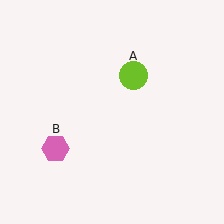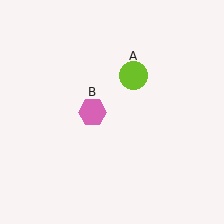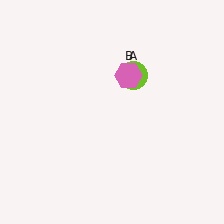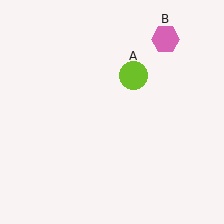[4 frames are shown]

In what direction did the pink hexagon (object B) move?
The pink hexagon (object B) moved up and to the right.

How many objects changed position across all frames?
1 object changed position: pink hexagon (object B).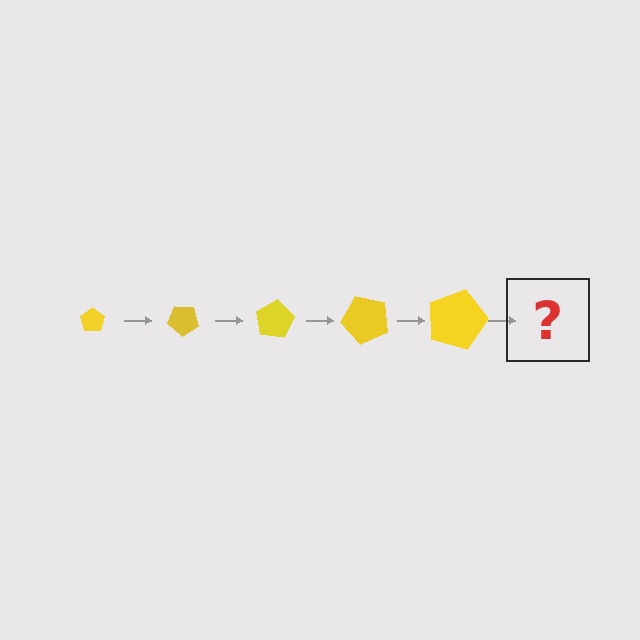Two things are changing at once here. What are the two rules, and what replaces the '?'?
The two rules are that the pentagon grows larger each step and it rotates 40 degrees each step. The '?' should be a pentagon, larger than the previous one and rotated 200 degrees from the start.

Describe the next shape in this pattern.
It should be a pentagon, larger than the previous one and rotated 200 degrees from the start.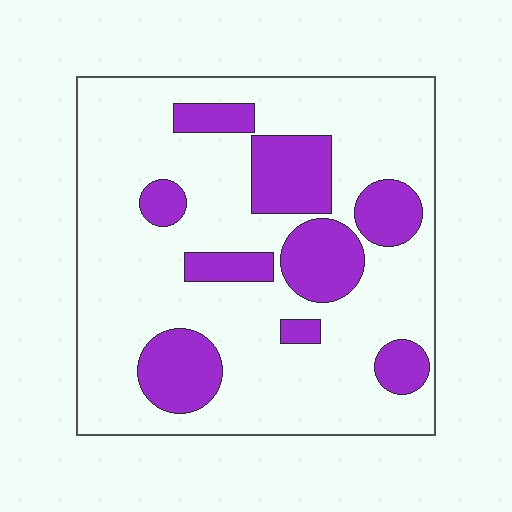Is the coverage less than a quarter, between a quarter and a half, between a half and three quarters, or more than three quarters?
Less than a quarter.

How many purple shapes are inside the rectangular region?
9.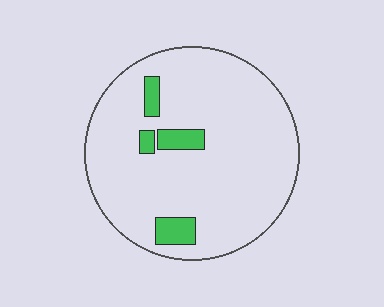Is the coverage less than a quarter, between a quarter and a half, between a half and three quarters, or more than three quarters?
Less than a quarter.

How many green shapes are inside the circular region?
4.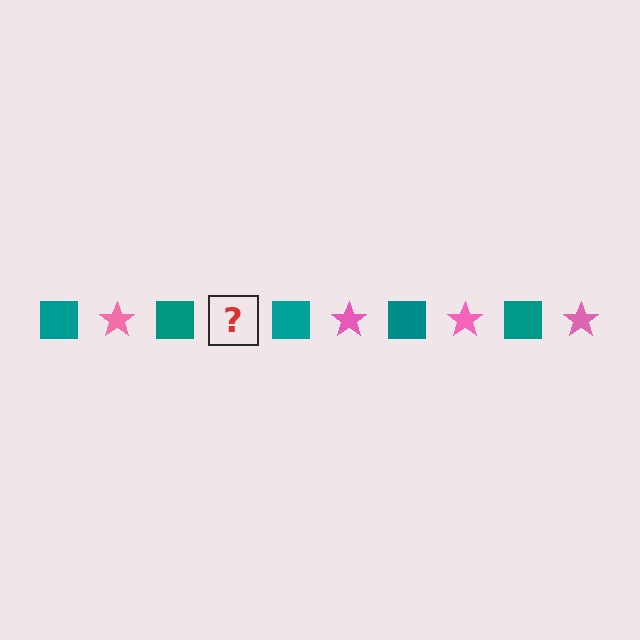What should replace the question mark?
The question mark should be replaced with a pink star.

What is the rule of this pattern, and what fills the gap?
The rule is that the pattern alternates between teal square and pink star. The gap should be filled with a pink star.